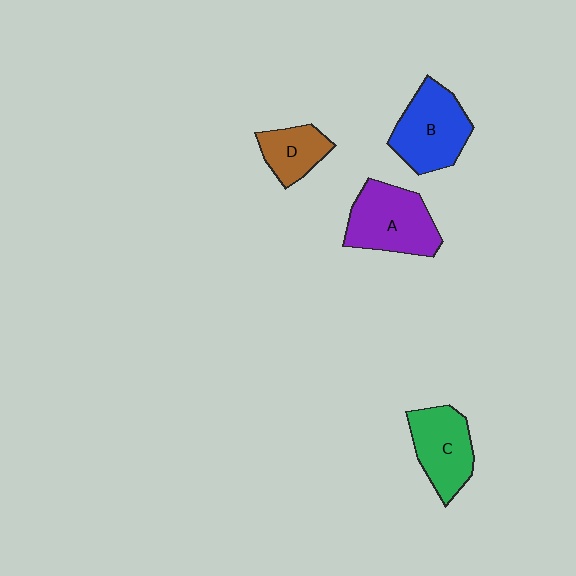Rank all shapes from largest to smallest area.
From largest to smallest: A (purple), B (blue), C (green), D (brown).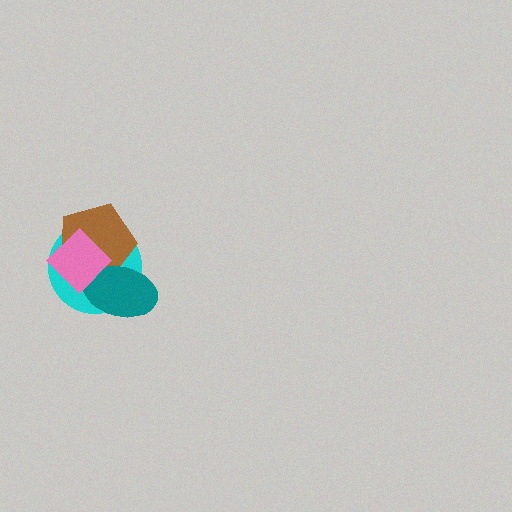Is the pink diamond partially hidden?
No, no other shape covers it.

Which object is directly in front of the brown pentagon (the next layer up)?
The teal ellipse is directly in front of the brown pentagon.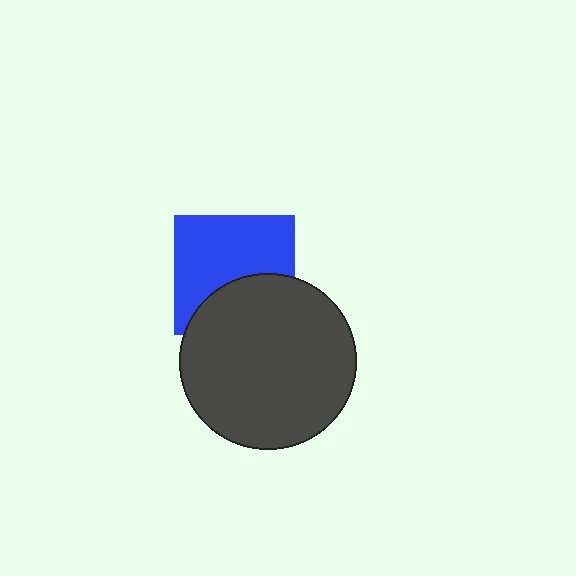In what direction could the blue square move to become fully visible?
The blue square could move up. That would shift it out from behind the dark gray circle entirely.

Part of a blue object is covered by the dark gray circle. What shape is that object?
It is a square.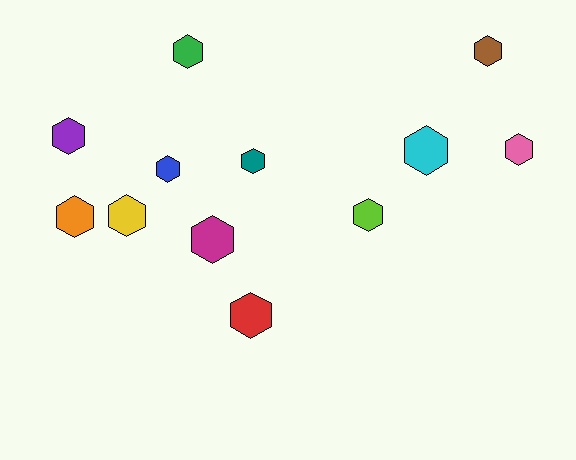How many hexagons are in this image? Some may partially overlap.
There are 12 hexagons.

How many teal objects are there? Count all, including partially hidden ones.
There is 1 teal object.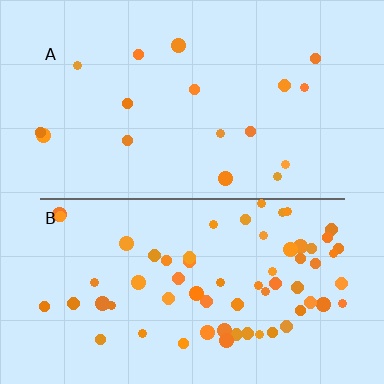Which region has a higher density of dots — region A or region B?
B (the bottom).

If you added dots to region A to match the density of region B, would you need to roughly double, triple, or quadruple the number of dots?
Approximately quadruple.